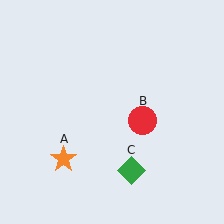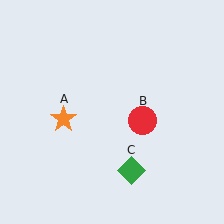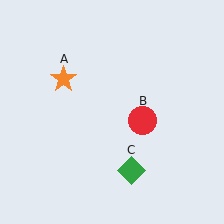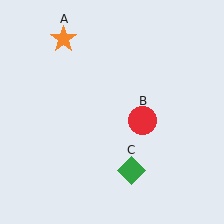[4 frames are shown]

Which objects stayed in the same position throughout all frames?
Red circle (object B) and green diamond (object C) remained stationary.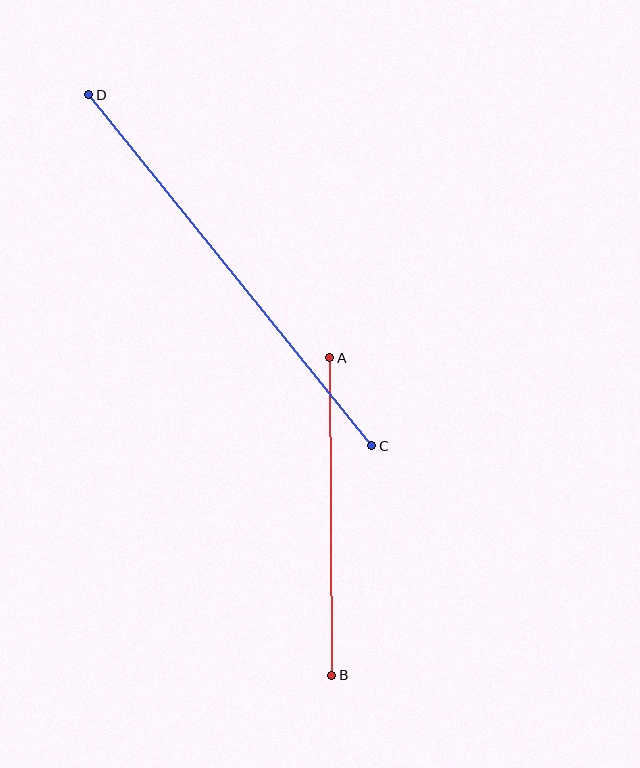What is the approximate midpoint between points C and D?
The midpoint is at approximately (230, 270) pixels.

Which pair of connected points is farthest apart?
Points C and D are farthest apart.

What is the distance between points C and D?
The distance is approximately 451 pixels.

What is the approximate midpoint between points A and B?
The midpoint is at approximately (331, 517) pixels.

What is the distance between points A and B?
The distance is approximately 317 pixels.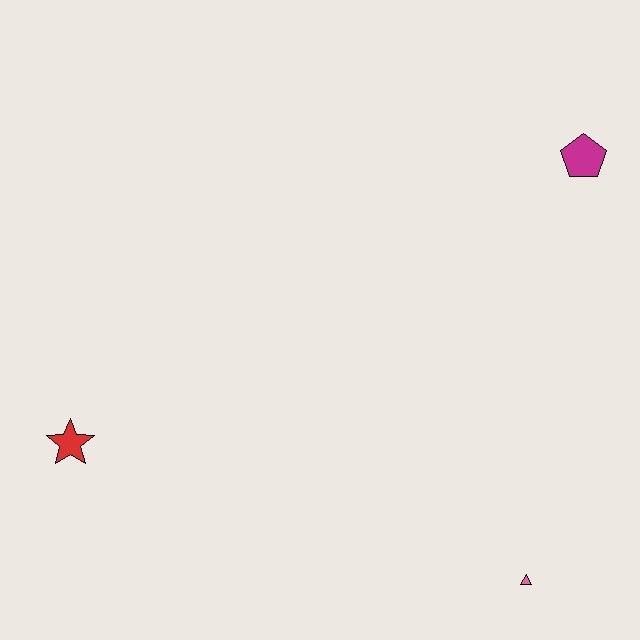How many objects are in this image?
There are 3 objects.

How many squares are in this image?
There are no squares.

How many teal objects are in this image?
There are no teal objects.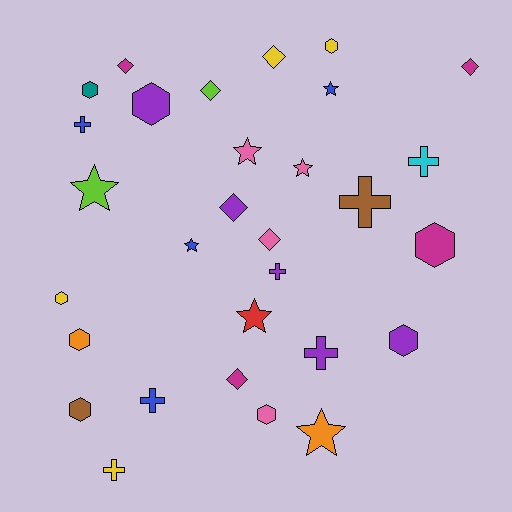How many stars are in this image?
There are 7 stars.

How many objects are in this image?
There are 30 objects.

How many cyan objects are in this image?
There is 1 cyan object.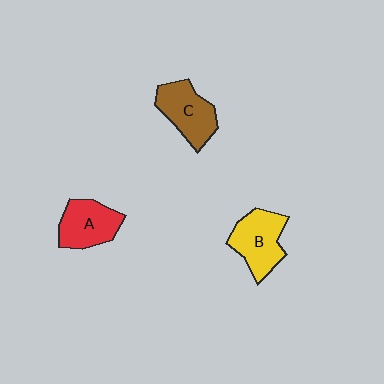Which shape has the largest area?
Shape B (yellow).